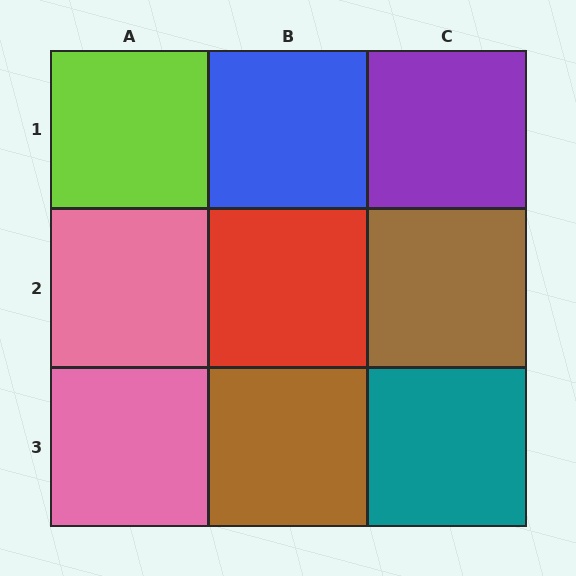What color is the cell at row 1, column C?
Purple.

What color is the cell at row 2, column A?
Pink.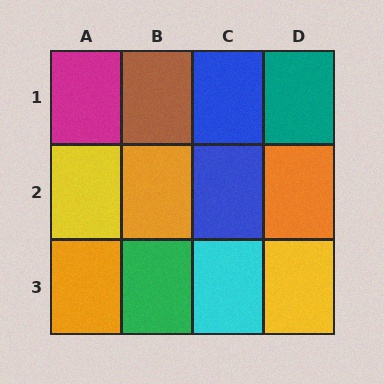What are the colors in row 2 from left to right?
Yellow, orange, blue, orange.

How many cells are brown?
1 cell is brown.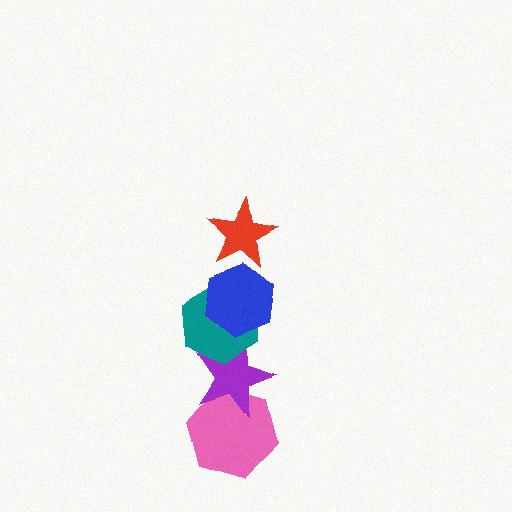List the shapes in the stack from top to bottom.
From top to bottom: the red star, the blue hexagon, the teal hexagon, the purple star, the pink hexagon.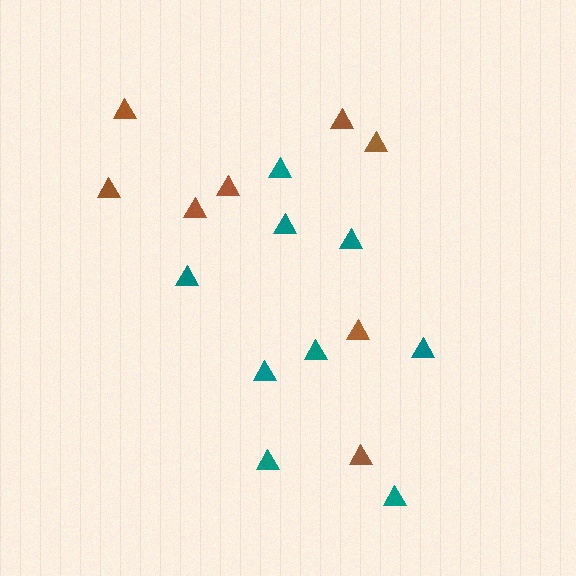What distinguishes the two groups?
There are 2 groups: one group of teal triangles (9) and one group of brown triangles (8).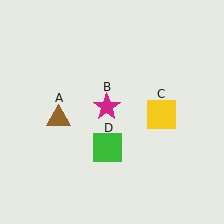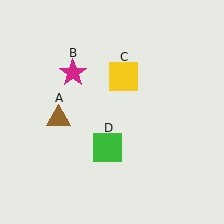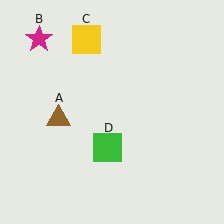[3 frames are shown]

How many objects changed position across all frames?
2 objects changed position: magenta star (object B), yellow square (object C).